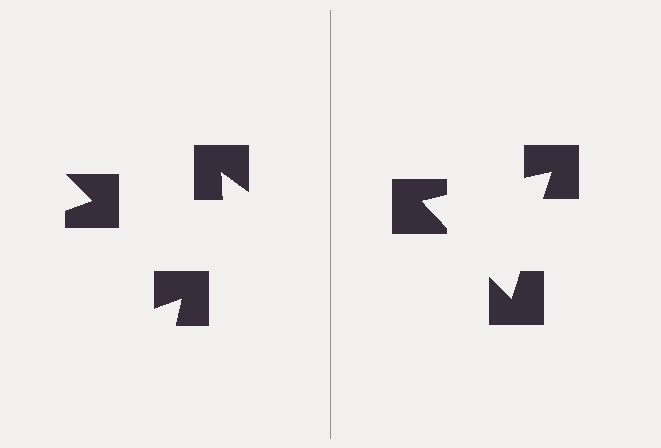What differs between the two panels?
The notched squares are positioned identically on both sides; only the wedge orientations differ. On the right they align to a triangle; on the left they are misaligned.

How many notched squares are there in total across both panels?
6 — 3 on each side.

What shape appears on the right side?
An illusory triangle.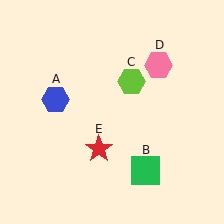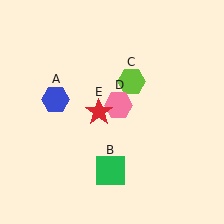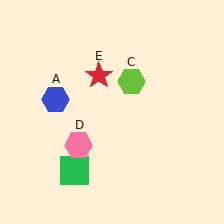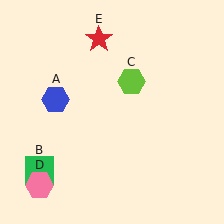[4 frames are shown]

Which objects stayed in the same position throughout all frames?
Blue hexagon (object A) and lime hexagon (object C) remained stationary.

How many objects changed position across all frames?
3 objects changed position: green square (object B), pink hexagon (object D), red star (object E).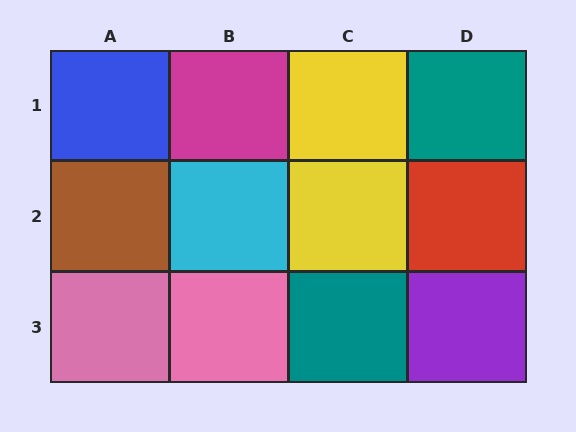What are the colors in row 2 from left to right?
Brown, cyan, yellow, red.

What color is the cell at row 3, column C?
Teal.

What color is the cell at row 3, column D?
Purple.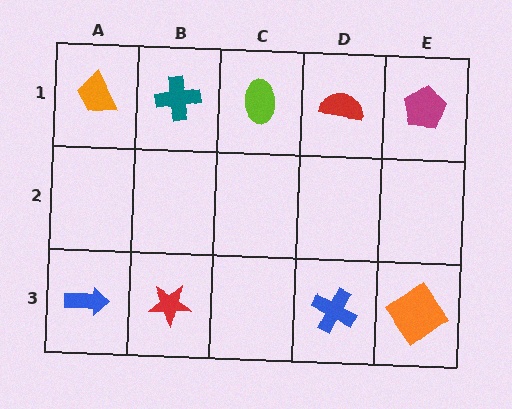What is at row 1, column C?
A lime ellipse.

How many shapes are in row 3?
4 shapes.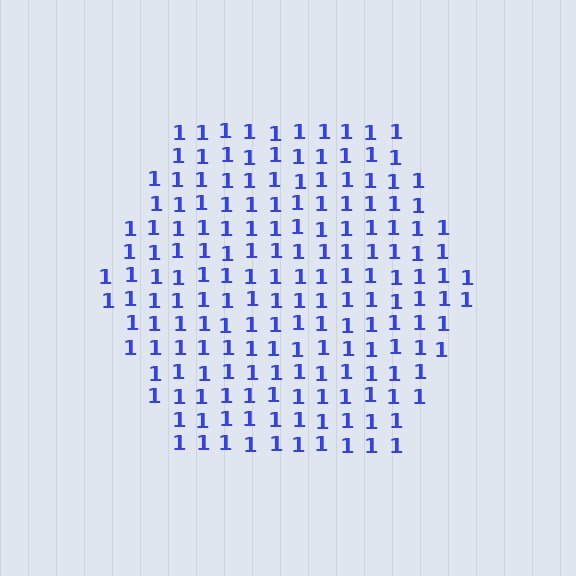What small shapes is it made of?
It is made of small digit 1's.